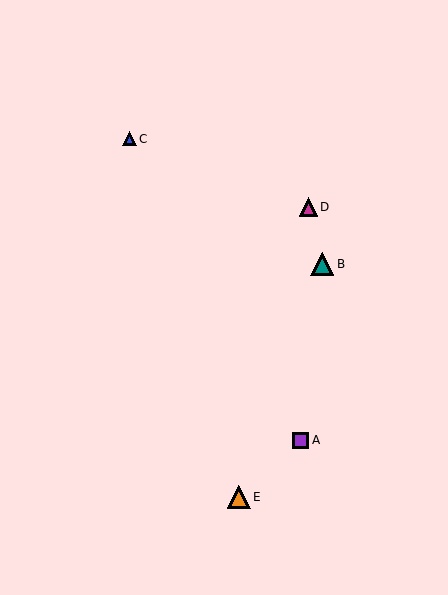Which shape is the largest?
The teal triangle (labeled B) is the largest.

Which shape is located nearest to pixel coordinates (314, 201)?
The magenta triangle (labeled D) at (308, 207) is nearest to that location.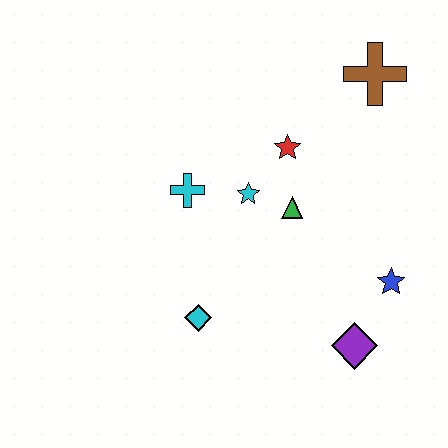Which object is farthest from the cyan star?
The purple diamond is farthest from the cyan star.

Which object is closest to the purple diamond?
The blue star is closest to the purple diamond.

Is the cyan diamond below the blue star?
Yes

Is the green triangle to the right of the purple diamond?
No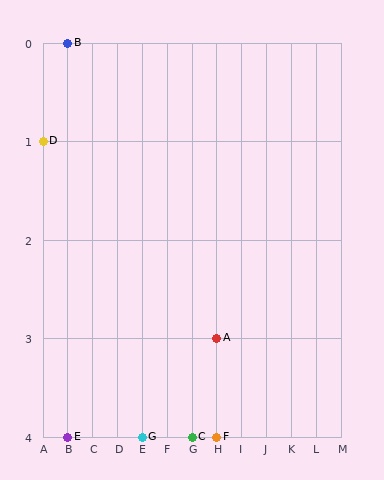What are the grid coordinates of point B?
Point B is at grid coordinates (B, 0).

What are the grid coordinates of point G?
Point G is at grid coordinates (E, 4).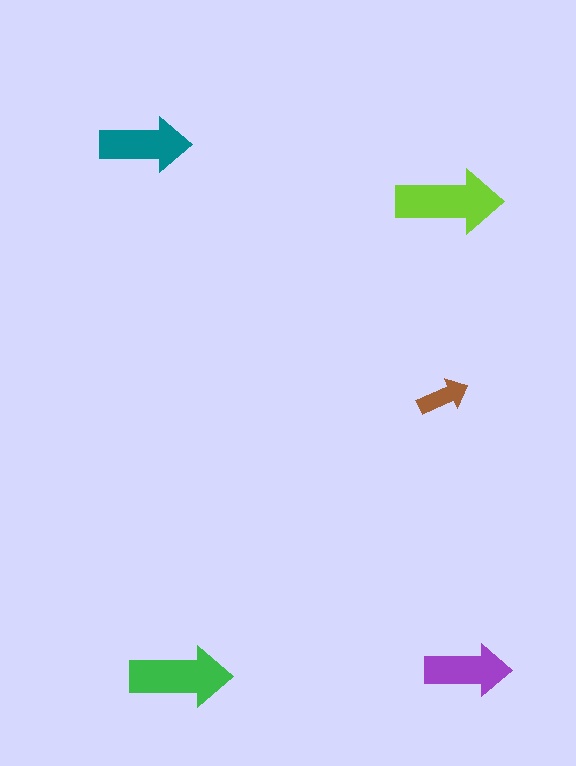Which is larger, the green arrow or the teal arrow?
The green one.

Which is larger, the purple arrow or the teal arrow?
The teal one.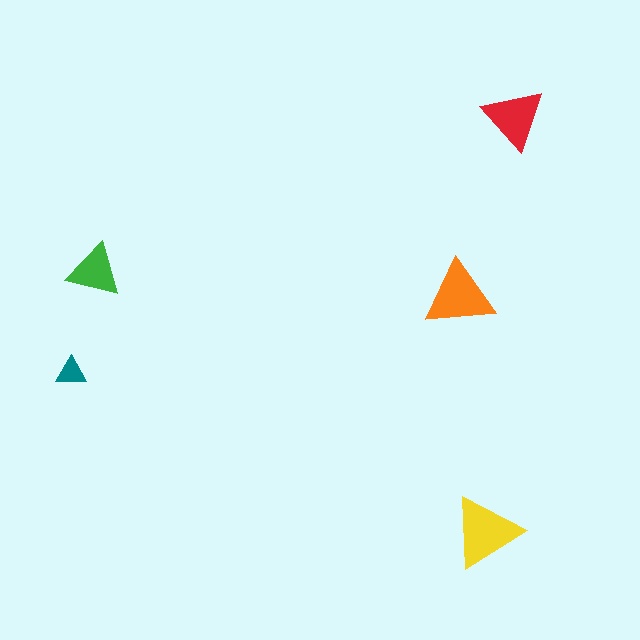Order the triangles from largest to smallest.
the yellow one, the orange one, the red one, the green one, the teal one.